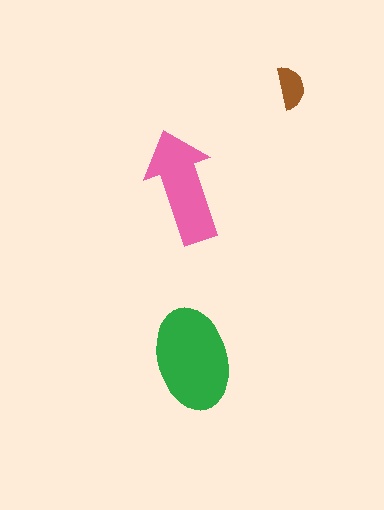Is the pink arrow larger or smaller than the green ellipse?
Smaller.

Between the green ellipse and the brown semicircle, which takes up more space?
The green ellipse.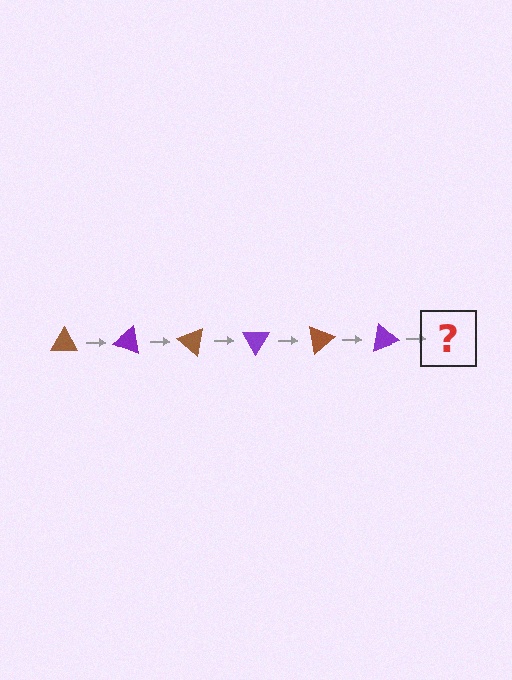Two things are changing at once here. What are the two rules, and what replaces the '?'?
The two rules are that it rotates 20 degrees each step and the color cycles through brown and purple. The '?' should be a brown triangle, rotated 120 degrees from the start.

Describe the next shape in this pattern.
It should be a brown triangle, rotated 120 degrees from the start.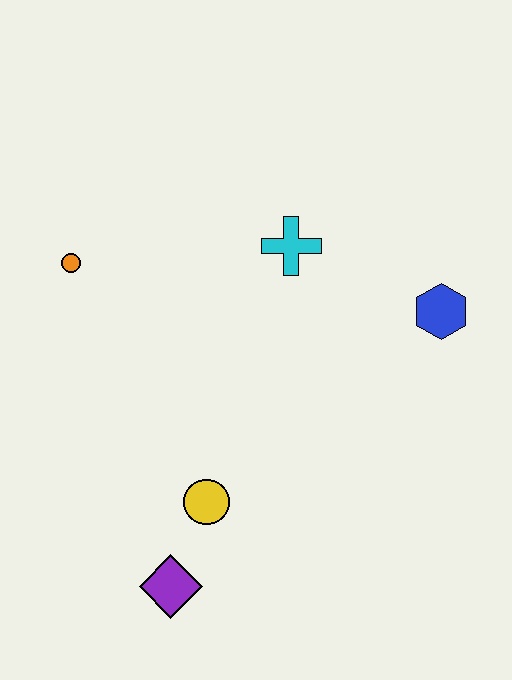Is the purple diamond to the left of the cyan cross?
Yes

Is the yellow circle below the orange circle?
Yes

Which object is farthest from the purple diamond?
The blue hexagon is farthest from the purple diamond.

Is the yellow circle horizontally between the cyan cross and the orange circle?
Yes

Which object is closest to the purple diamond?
The yellow circle is closest to the purple diamond.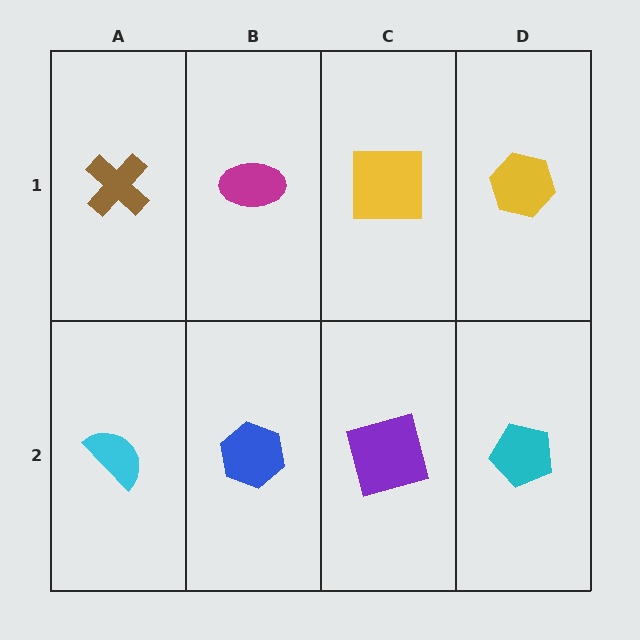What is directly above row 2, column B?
A magenta ellipse.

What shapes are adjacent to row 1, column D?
A cyan pentagon (row 2, column D), a yellow square (row 1, column C).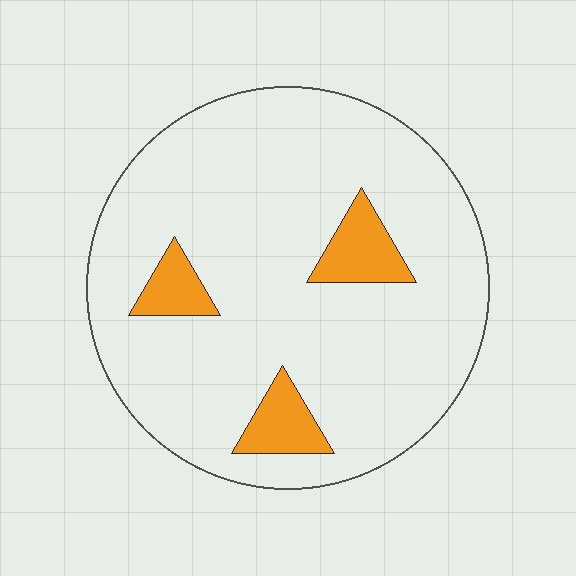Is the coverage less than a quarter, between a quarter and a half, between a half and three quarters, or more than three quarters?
Less than a quarter.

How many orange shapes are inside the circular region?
3.